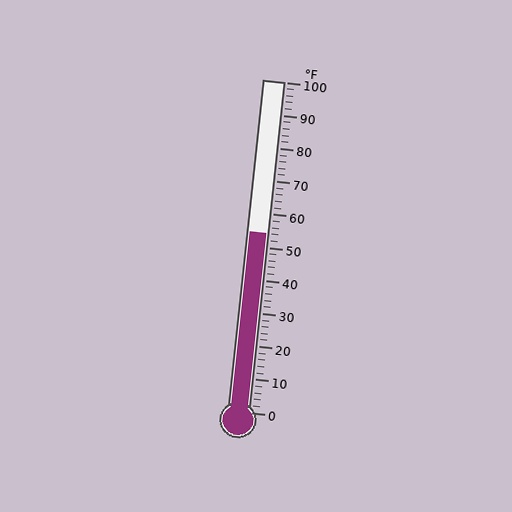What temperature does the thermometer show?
The thermometer shows approximately 54°F.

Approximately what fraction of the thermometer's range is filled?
The thermometer is filled to approximately 55% of its range.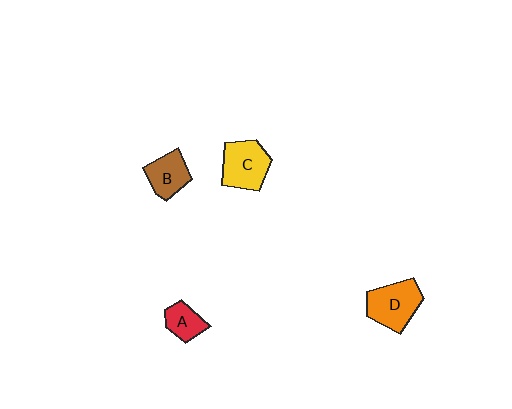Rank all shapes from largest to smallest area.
From largest to smallest: D (orange), C (yellow), B (brown), A (red).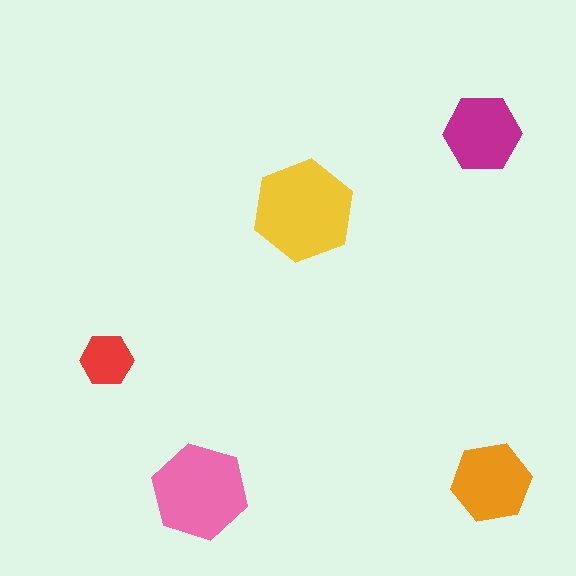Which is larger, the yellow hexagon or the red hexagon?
The yellow one.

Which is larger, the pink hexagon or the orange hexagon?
The pink one.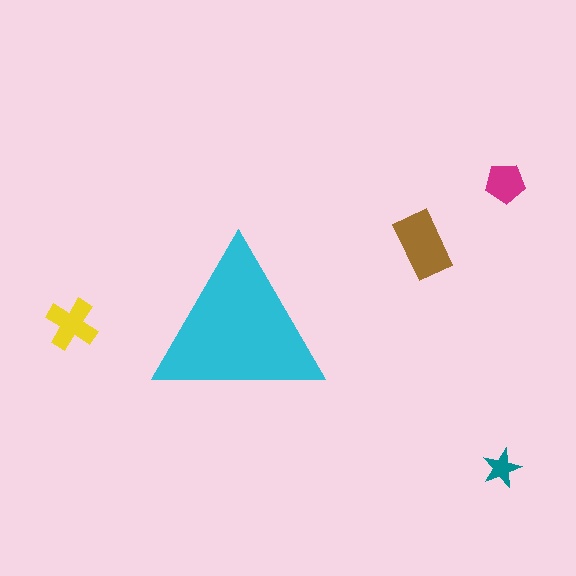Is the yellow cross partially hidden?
No, the yellow cross is fully visible.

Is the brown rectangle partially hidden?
No, the brown rectangle is fully visible.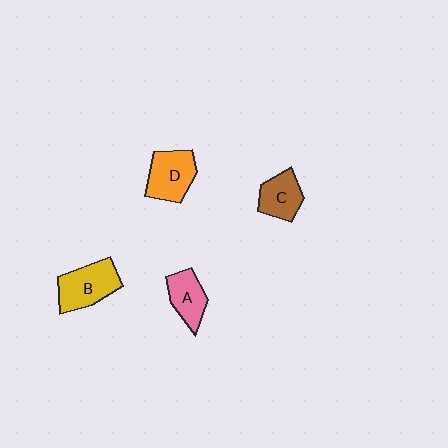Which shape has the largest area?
Shape B (yellow).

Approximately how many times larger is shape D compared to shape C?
Approximately 1.3 times.